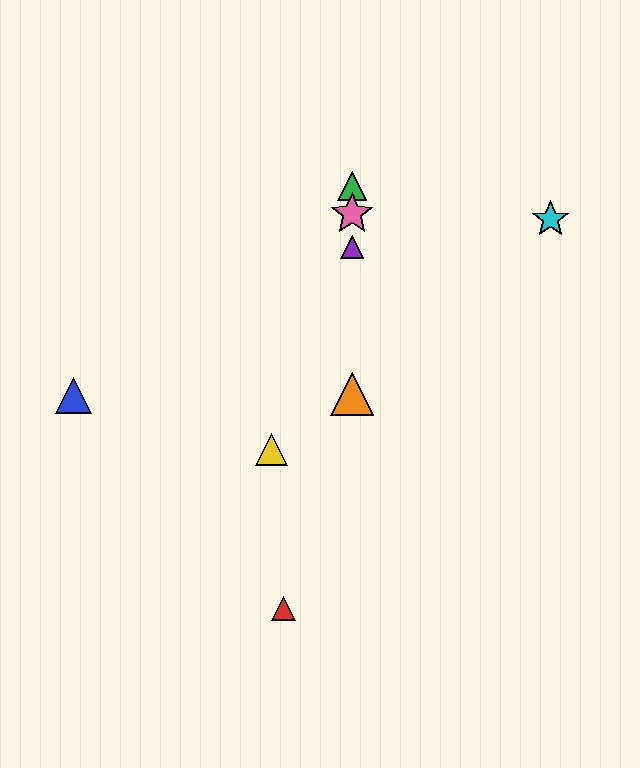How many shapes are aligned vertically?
4 shapes (the green triangle, the purple triangle, the orange triangle, the pink star) are aligned vertically.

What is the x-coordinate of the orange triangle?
The orange triangle is at x≈352.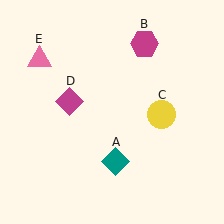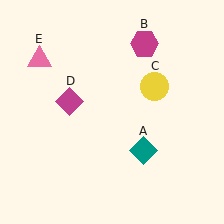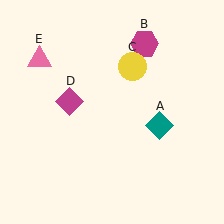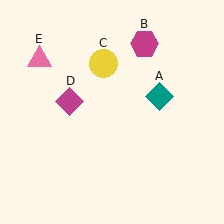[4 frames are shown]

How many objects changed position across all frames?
2 objects changed position: teal diamond (object A), yellow circle (object C).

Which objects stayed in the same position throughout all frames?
Magenta hexagon (object B) and magenta diamond (object D) and pink triangle (object E) remained stationary.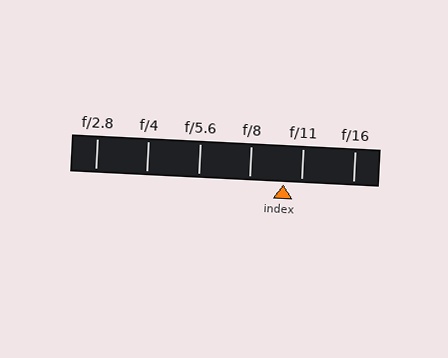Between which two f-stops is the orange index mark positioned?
The index mark is between f/8 and f/11.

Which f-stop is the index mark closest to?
The index mark is closest to f/11.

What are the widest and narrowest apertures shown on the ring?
The widest aperture shown is f/2.8 and the narrowest is f/16.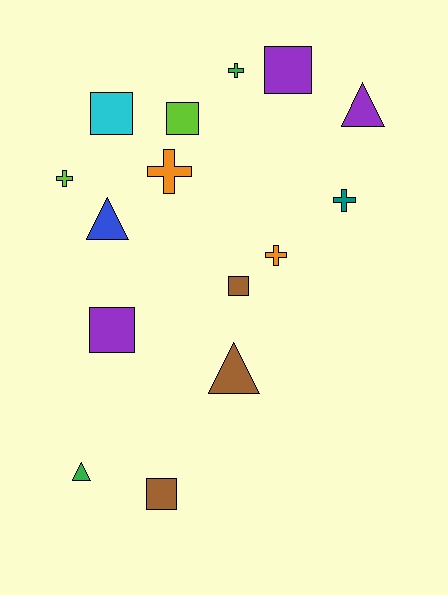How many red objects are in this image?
There are no red objects.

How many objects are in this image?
There are 15 objects.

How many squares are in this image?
There are 6 squares.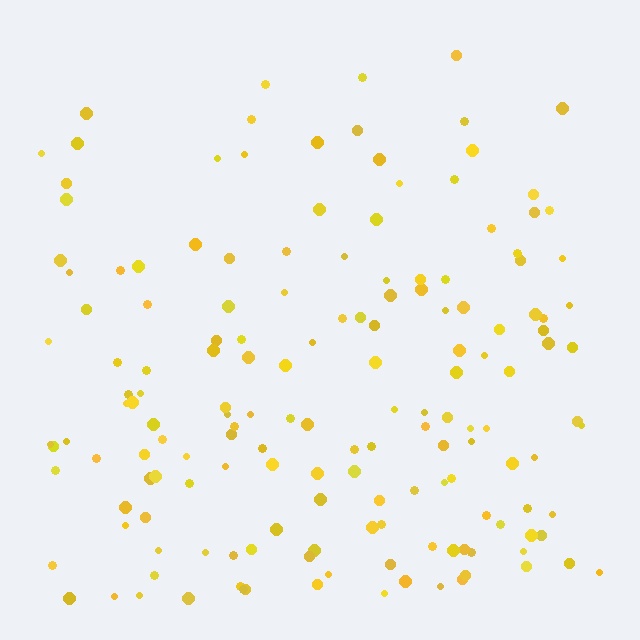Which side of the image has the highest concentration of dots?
The bottom.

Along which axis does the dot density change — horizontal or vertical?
Vertical.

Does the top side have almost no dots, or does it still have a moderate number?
Still a moderate number, just noticeably fewer than the bottom.